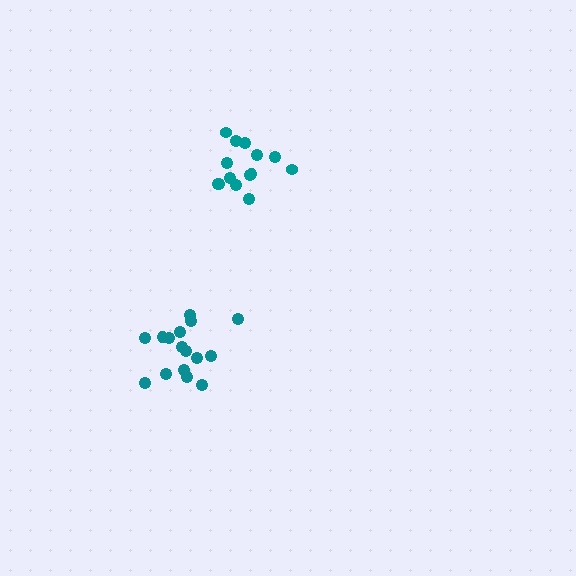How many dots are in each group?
Group 1: 14 dots, Group 2: 16 dots (30 total).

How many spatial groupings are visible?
There are 2 spatial groupings.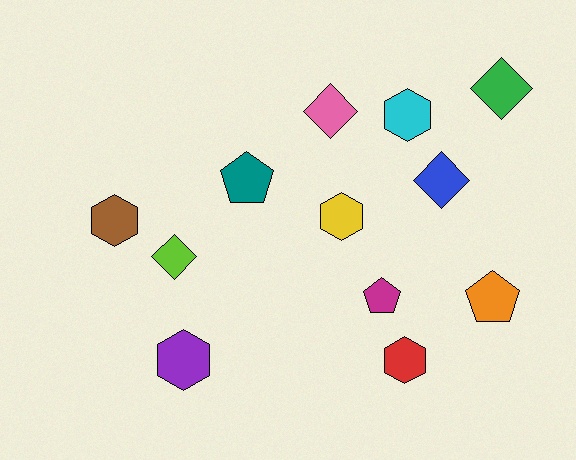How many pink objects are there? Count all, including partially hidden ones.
There is 1 pink object.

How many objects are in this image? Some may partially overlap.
There are 12 objects.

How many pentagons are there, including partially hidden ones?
There are 3 pentagons.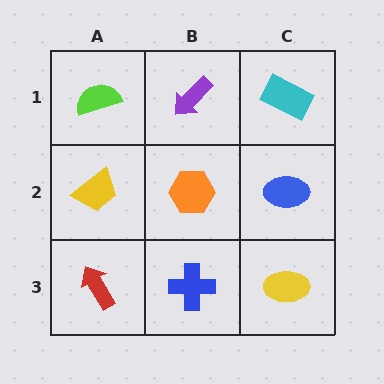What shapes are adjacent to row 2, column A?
A lime semicircle (row 1, column A), a red arrow (row 3, column A), an orange hexagon (row 2, column B).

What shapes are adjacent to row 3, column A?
A yellow trapezoid (row 2, column A), a blue cross (row 3, column B).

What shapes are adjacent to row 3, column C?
A blue ellipse (row 2, column C), a blue cross (row 3, column B).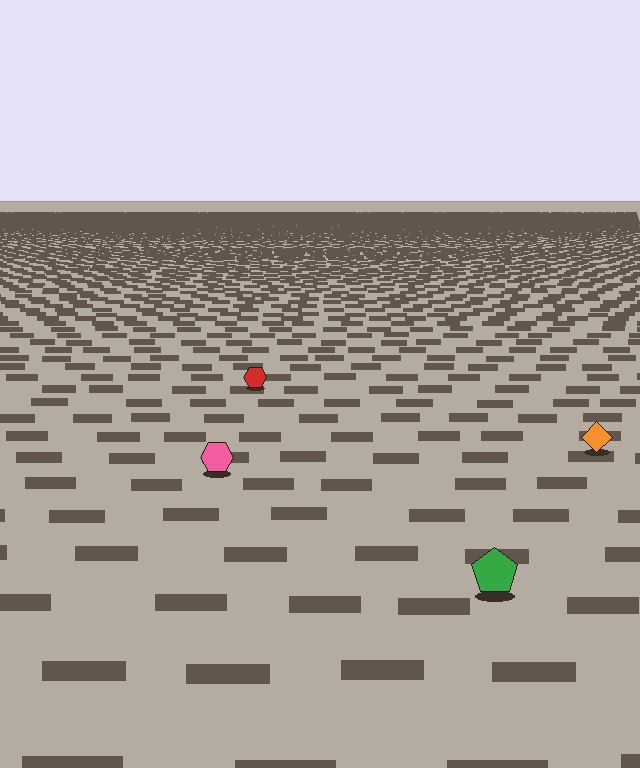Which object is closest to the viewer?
The green pentagon is closest. The texture marks near it are larger and more spread out.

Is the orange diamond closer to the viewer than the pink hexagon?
No. The pink hexagon is closer — you can tell from the texture gradient: the ground texture is coarser near it.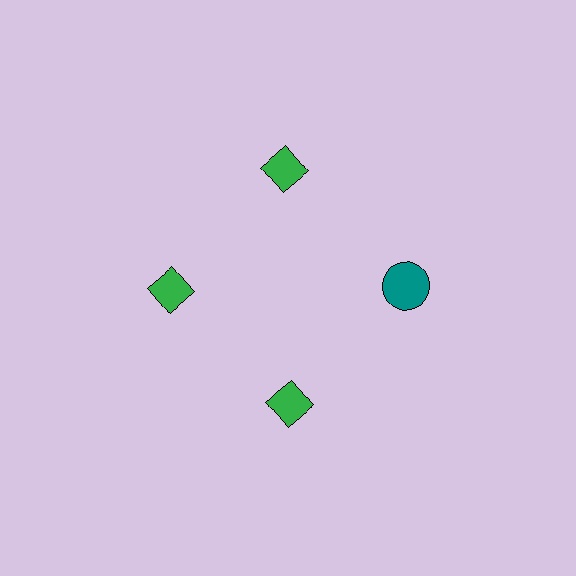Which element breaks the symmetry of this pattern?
The teal circle at roughly the 3 o'clock position breaks the symmetry. All other shapes are green diamonds.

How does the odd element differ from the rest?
It differs in both color (teal instead of green) and shape (circle instead of diamond).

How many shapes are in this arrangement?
There are 4 shapes arranged in a ring pattern.